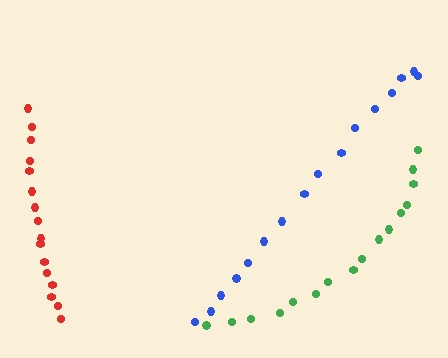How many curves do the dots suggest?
There are 3 distinct paths.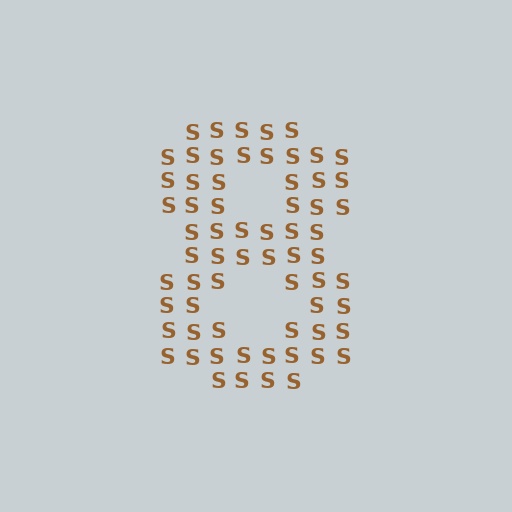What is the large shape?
The large shape is the digit 8.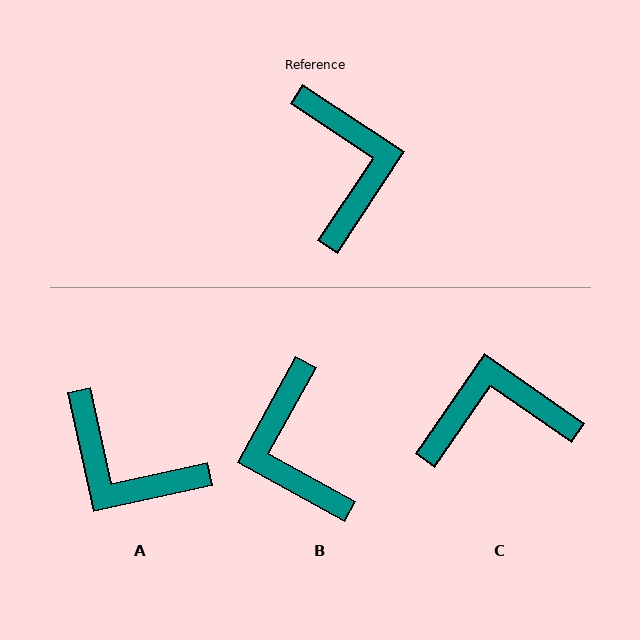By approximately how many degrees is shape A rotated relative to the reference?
Approximately 134 degrees clockwise.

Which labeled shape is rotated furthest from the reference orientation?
B, about 175 degrees away.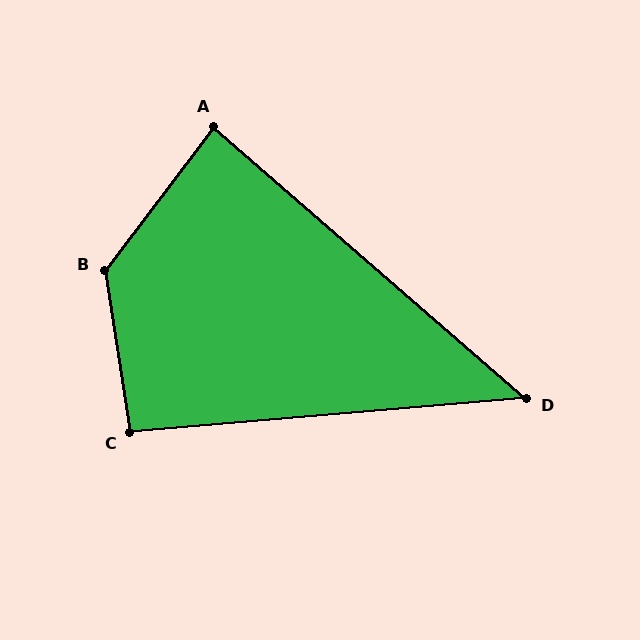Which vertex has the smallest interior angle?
D, at approximately 46 degrees.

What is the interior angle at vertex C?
Approximately 94 degrees (approximately right).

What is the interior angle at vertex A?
Approximately 86 degrees (approximately right).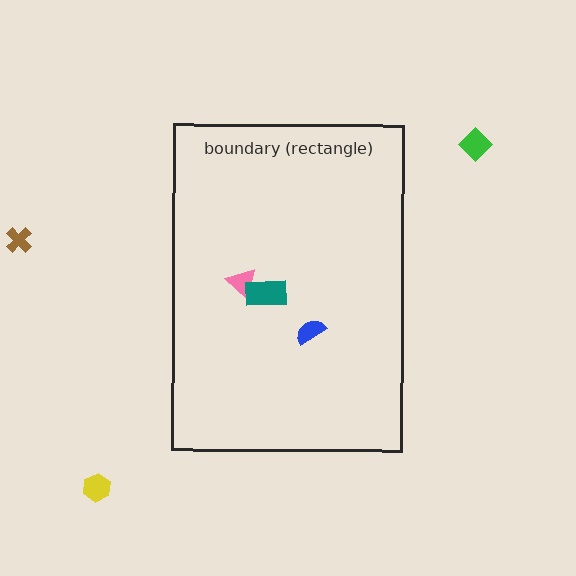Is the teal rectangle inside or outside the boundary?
Inside.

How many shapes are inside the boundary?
3 inside, 3 outside.